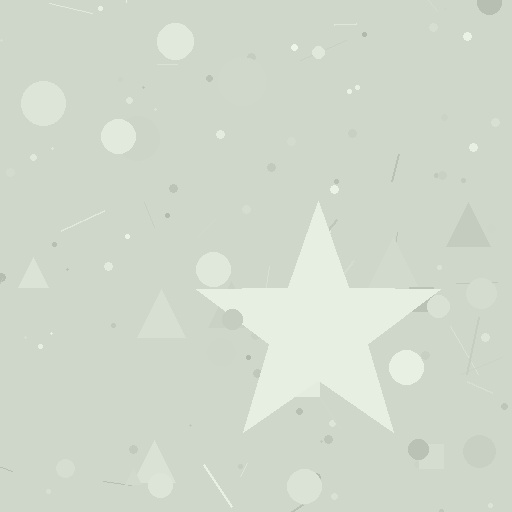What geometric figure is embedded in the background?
A star is embedded in the background.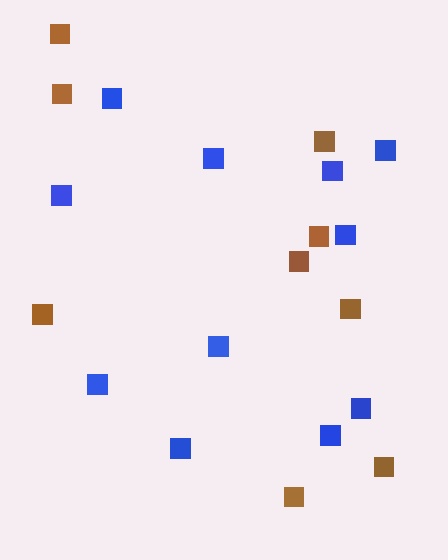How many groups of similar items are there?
There are 2 groups: one group of brown squares (9) and one group of blue squares (11).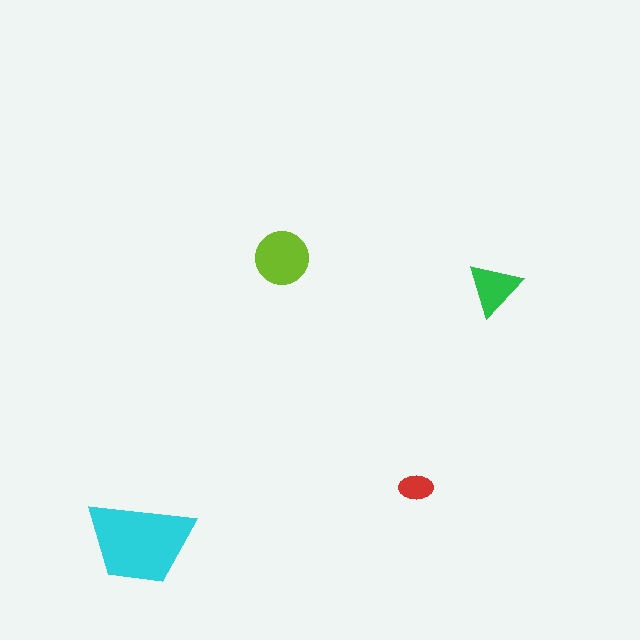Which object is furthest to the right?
The green triangle is rightmost.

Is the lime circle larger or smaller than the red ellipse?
Larger.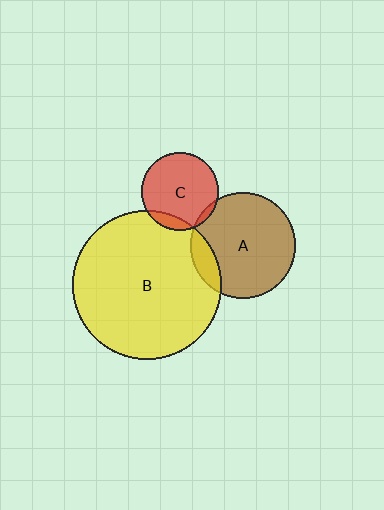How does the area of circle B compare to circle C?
Approximately 3.7 times.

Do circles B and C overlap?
Yes.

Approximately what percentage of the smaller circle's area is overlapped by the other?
Approximately 10%.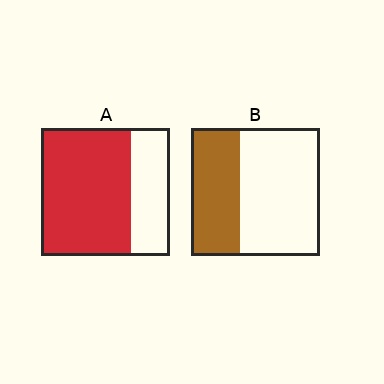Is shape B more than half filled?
No.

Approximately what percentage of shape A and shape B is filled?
A is approximately 70% and B is approximately 40%.